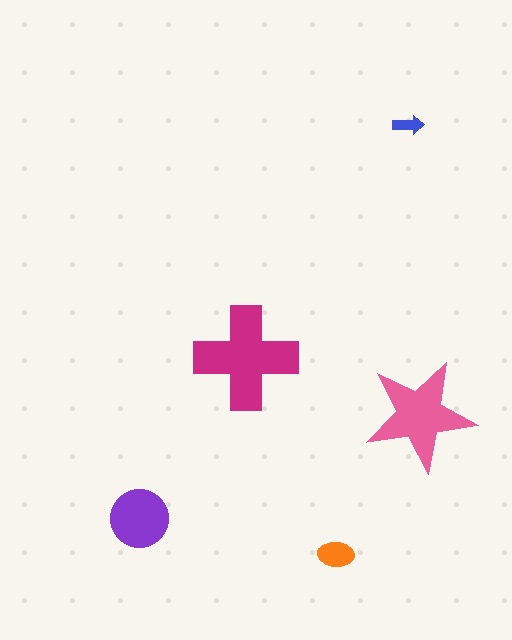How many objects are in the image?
There are 5 objects in the image.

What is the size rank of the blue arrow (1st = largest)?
5th.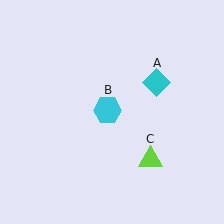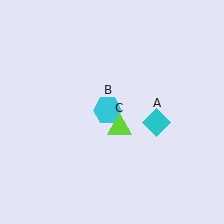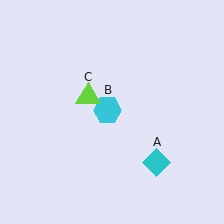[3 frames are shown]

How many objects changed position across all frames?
2 objects changed position: cyan diamond (object A), lime triangle (object C).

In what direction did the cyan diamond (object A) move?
The cyan diamond (object A) moved down.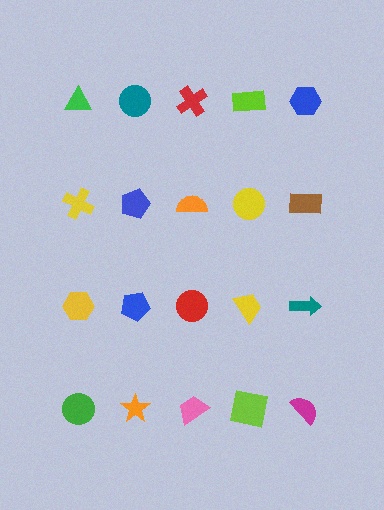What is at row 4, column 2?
An orange star.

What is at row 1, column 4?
A lime rectangle.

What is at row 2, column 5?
A brown rectangle.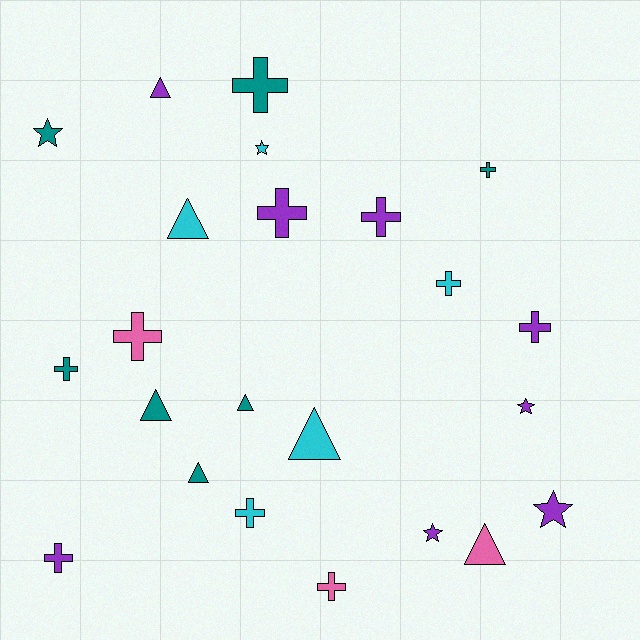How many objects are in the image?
There are 23 objects.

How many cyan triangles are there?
There are 2 cyan triangles.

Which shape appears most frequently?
Cross, with 11 objects.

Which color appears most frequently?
Purple, with 8 objects.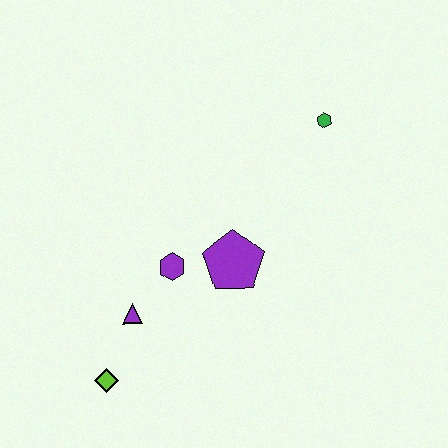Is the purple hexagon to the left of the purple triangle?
No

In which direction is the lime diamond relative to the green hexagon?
The lime diamond is below the green hexagon.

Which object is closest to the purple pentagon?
The purple hexagon is closest to the purple pentagon.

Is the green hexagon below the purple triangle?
No